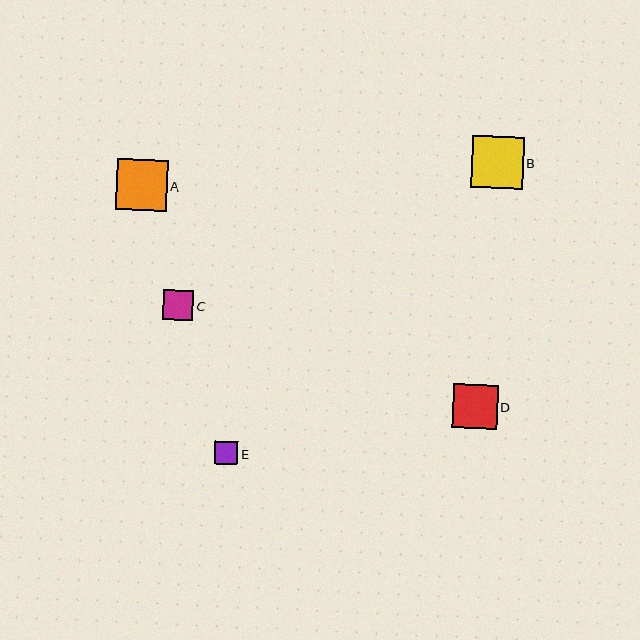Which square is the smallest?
Square E is the smallest with a size of approximately 23 pixels.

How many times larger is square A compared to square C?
Square A is approximately 1.7 times the size of square C.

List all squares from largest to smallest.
From largest to smallest: B, A, D, C, E.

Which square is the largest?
Square B is the largest with a size of approximately 52 pixels.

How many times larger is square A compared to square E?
Square A is approximately 2.2 times the size of square E.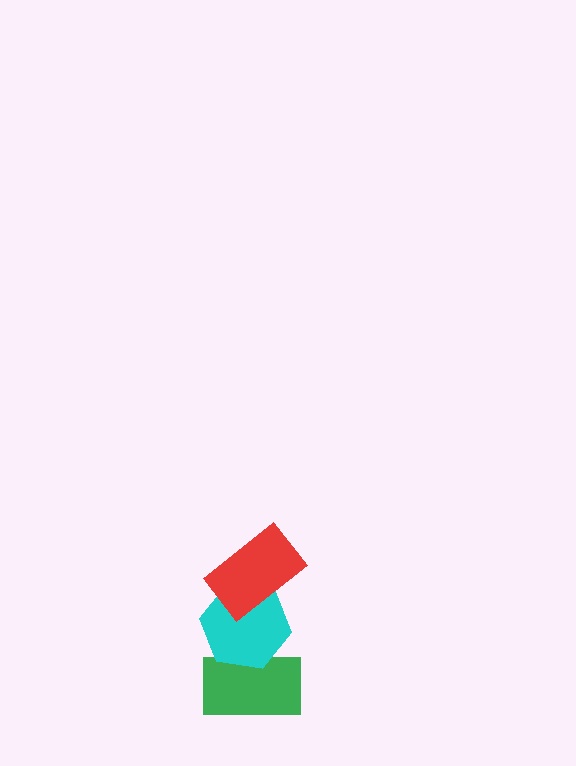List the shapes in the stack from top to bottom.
From top to bottom: the red rectangle, the cyan hexagon, the green rectangle.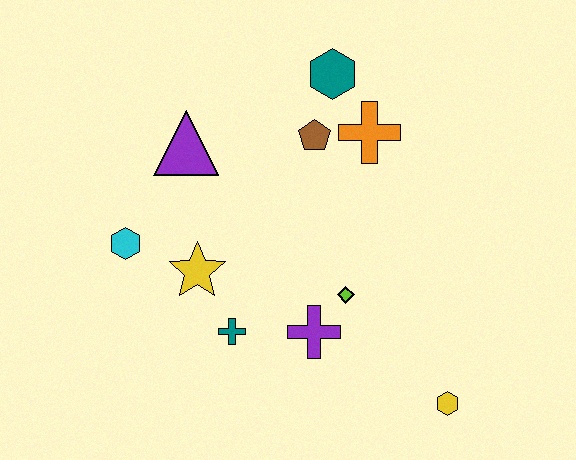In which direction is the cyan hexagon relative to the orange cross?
The cyan hexagon is to the left of the orange cross.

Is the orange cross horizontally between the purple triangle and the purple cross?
No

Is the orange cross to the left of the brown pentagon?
No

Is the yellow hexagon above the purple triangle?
No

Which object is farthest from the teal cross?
The teal hexagon is farthest from the teal cross.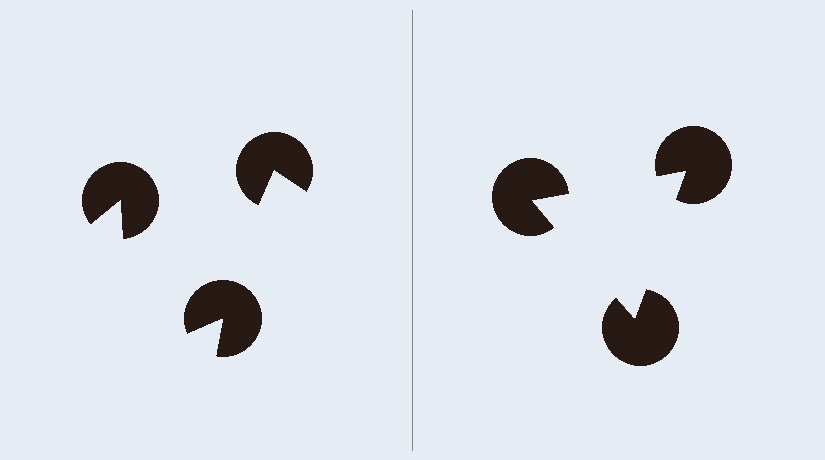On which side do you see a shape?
An illusory triangle appears on the right side. On the left side the wedge cuts are rotated, so no coherent shape forms.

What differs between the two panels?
The pac-man discs are positioned identically on both sides; only the wedge orientations differ. On the right they align to a triangle; on the left they are misaligned.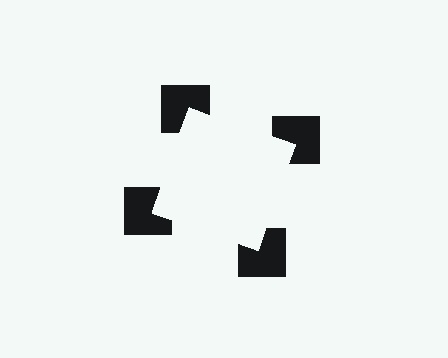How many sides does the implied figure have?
4 sides.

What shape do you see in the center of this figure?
An illusory square — its edges are inferred from the aligned wedge cuts in the notched squares, not physically drawn.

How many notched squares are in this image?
There are 4 — one at each vertex of the illusory square.